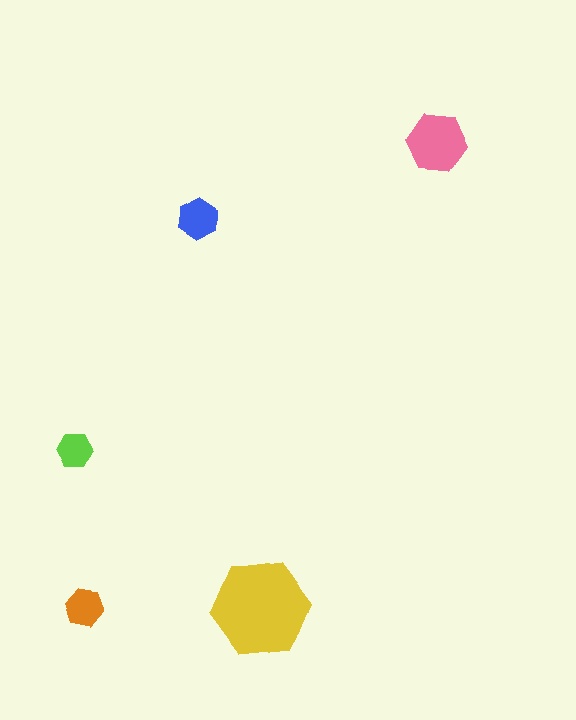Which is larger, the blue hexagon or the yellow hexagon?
The yellow one.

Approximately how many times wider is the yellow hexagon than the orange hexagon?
About 2.5 times wider.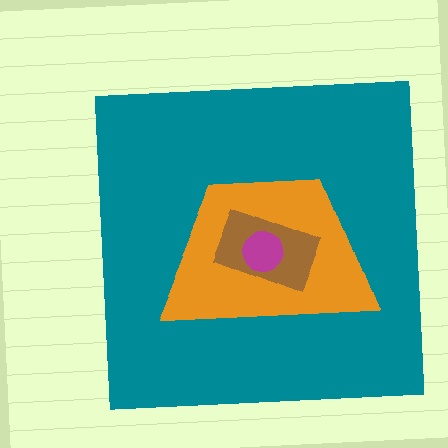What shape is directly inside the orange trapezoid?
The brown rectangle.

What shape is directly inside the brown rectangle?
The magenta circle.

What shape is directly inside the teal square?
The orange trapezoid.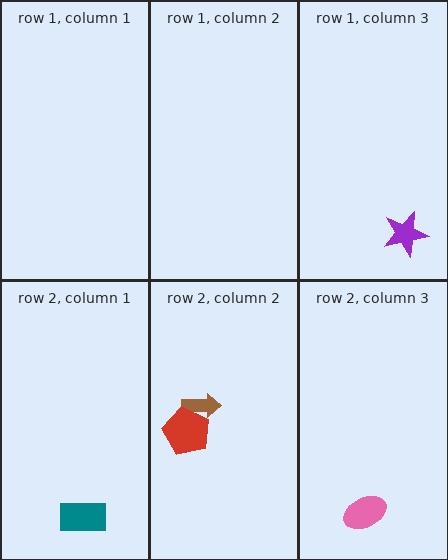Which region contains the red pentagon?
The row 2, column 2 region.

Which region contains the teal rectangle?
The row 2, column 1 region.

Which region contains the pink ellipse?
The row 2, column 3 region.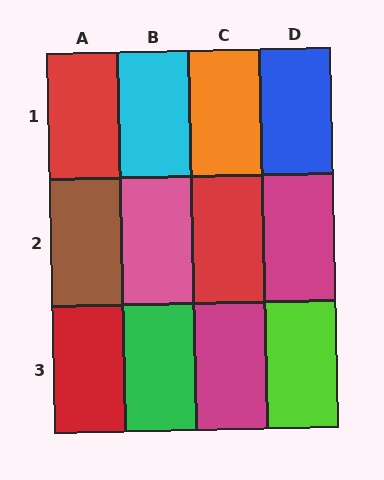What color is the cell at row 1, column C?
Orange.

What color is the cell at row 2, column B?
Pink.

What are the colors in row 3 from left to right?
Red, green, magenta, lime.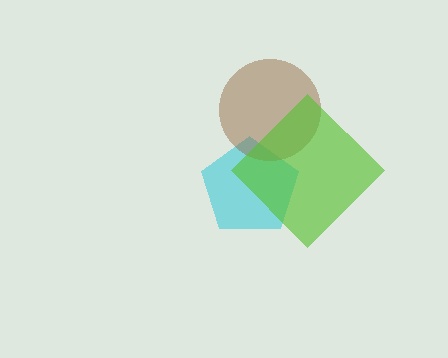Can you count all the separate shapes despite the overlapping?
Yes, there are 3 separate shapes.